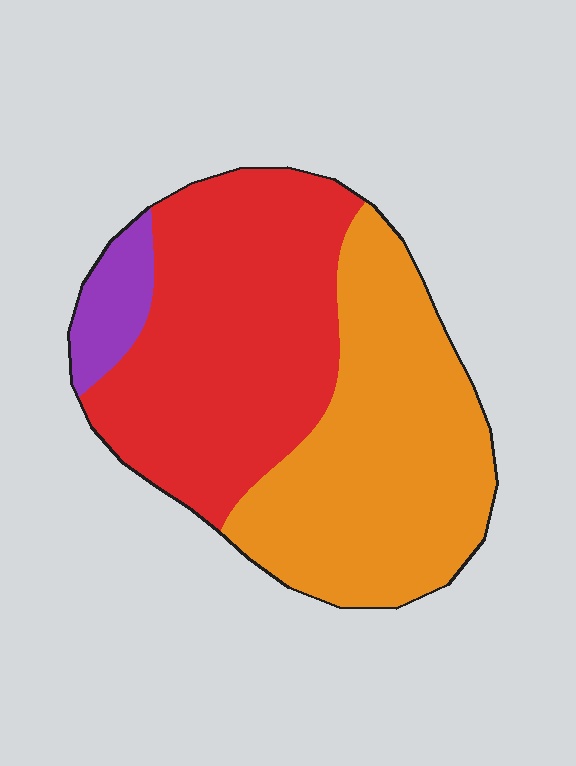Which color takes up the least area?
Purple, at roughly 5%.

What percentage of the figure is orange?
Orange covers 45% of the figure.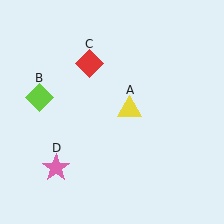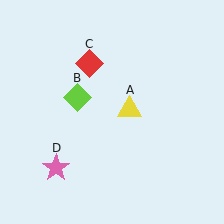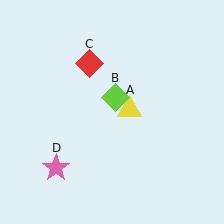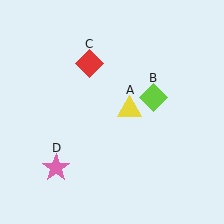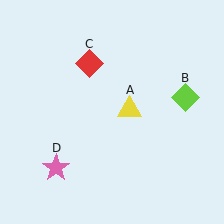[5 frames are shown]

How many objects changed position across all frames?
1 object changed position: lime diamond (object B).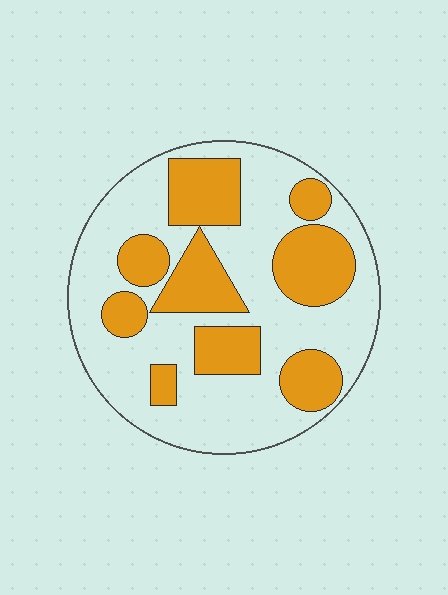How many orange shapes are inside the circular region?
9.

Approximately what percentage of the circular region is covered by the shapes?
Approximately 35%.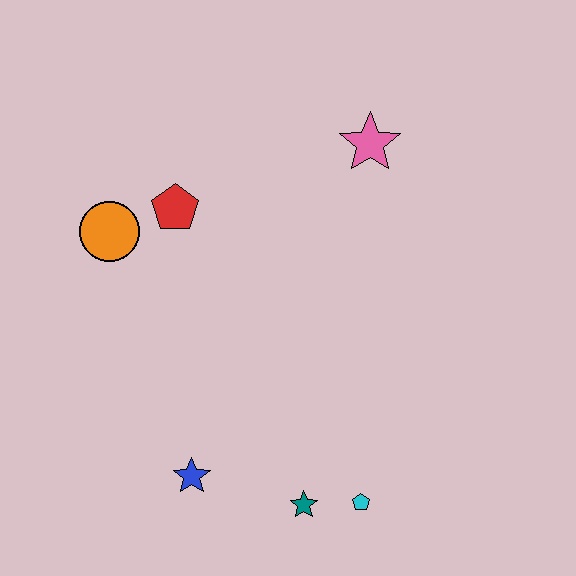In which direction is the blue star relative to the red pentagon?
The blue star is below the red pentagon.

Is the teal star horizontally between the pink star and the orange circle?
Yes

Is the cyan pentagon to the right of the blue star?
Yes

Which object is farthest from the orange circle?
The cyan pentagon is farthest from the orange circle.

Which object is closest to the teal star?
The cyan pentagon is closest to the teal star.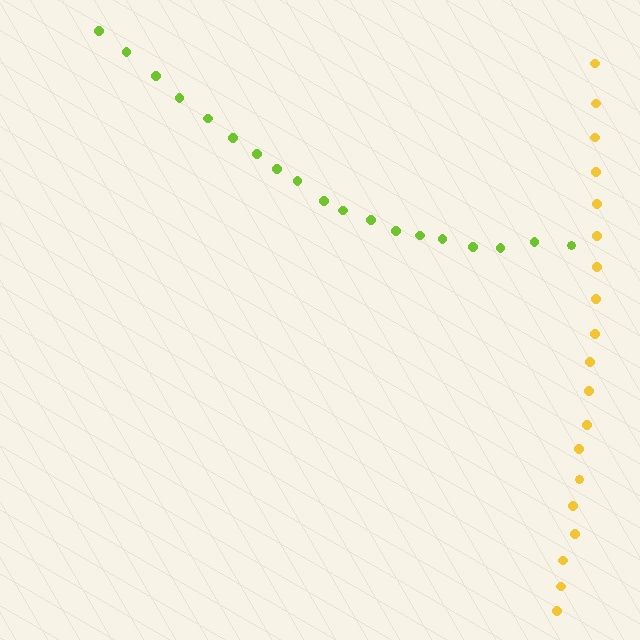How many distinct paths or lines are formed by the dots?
There are 2 distinct paths.